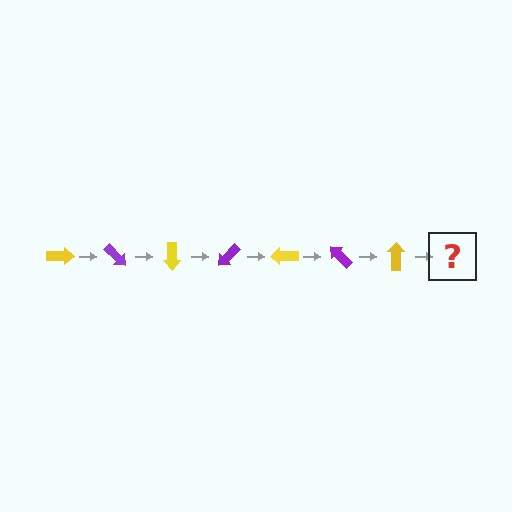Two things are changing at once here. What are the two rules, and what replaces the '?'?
The two rules are that it rotates 45 degrees each step and the color cycles through yellow and purple. The '?' should be a purple arrow, rotated 315 degrees from the start.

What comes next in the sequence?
The next element should be a purple arrow, rotated 315 degrees from the start.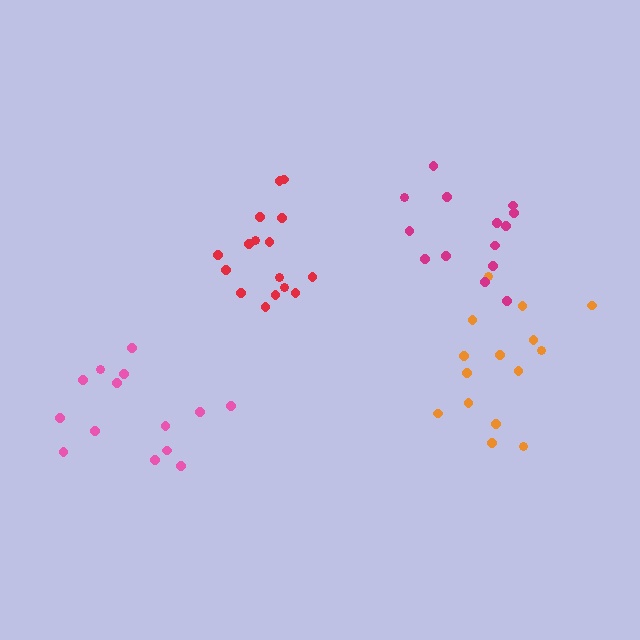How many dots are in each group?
Group 1: 14 dots, Group 2: 16 dots, Group 3: 15 dots, Group 4: 14 dots (59 total).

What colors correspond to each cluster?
The clusters are colored: pink, red, orange, magenta.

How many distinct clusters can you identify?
There are 4 distinct clusters.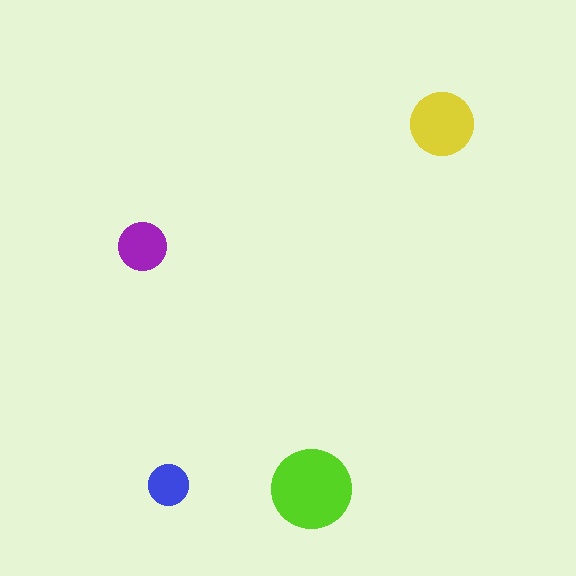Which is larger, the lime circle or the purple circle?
The lime one.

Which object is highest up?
The yellow circle is topmost.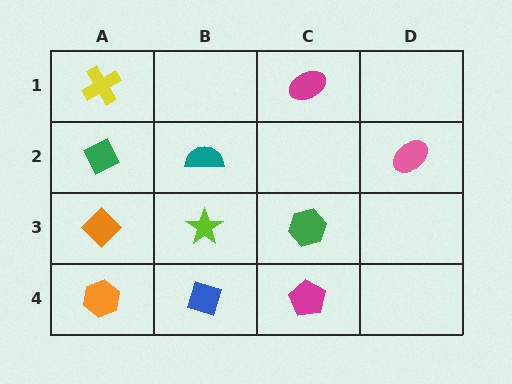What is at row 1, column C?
A magenta ellipse.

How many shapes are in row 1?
2 shapes.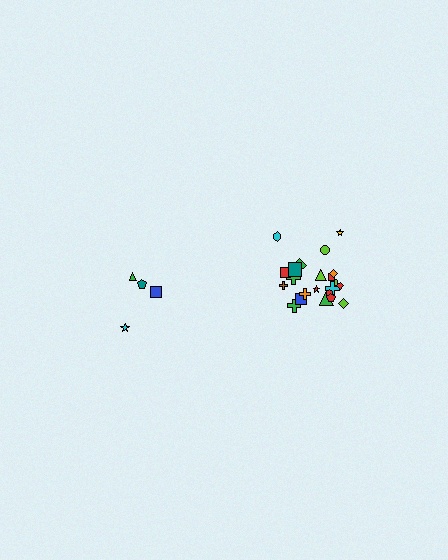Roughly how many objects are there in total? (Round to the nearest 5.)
Roughly 25 objects in total.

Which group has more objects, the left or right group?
The right group.